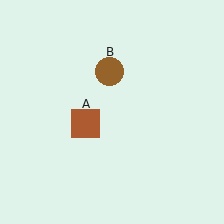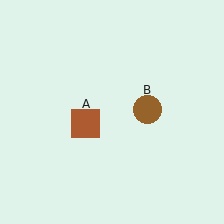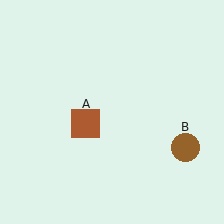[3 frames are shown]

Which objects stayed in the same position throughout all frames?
Brown square (object A) remained stationary.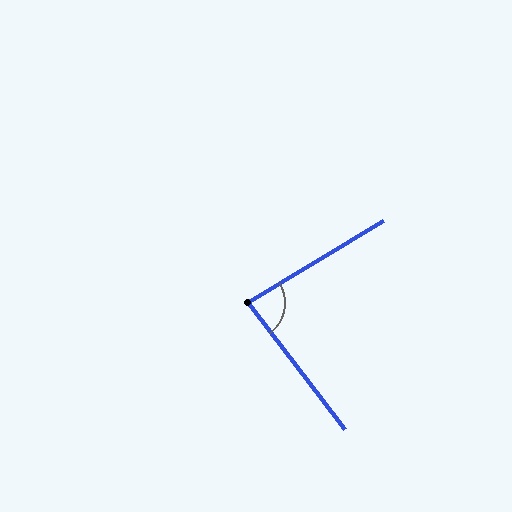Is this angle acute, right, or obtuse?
It is acute.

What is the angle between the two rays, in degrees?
Approximately 84 degrees.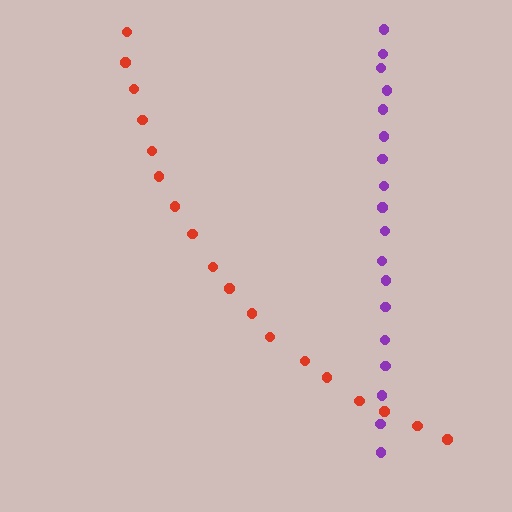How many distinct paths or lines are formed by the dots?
There are 2 distinct paths.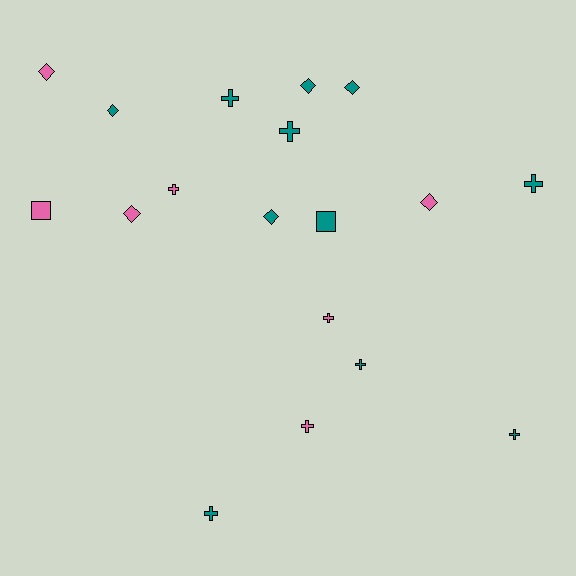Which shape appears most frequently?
Cross, with 9 objects.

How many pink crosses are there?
There are 3 pink crosses.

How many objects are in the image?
There are 18 objects.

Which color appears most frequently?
Teal, with 11 objects.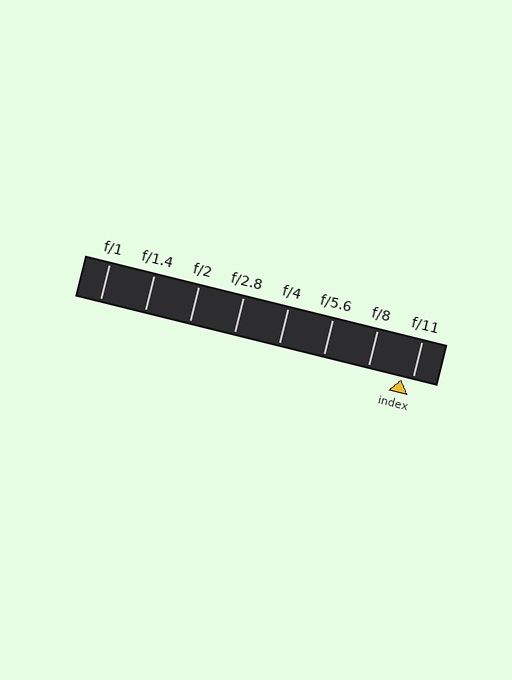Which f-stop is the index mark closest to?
The index mark is closest to f/11.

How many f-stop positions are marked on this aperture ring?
There are 8 f-stop positions marked.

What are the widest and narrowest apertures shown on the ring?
The widest aperture shown is f/1 and the narrowest is f/11.